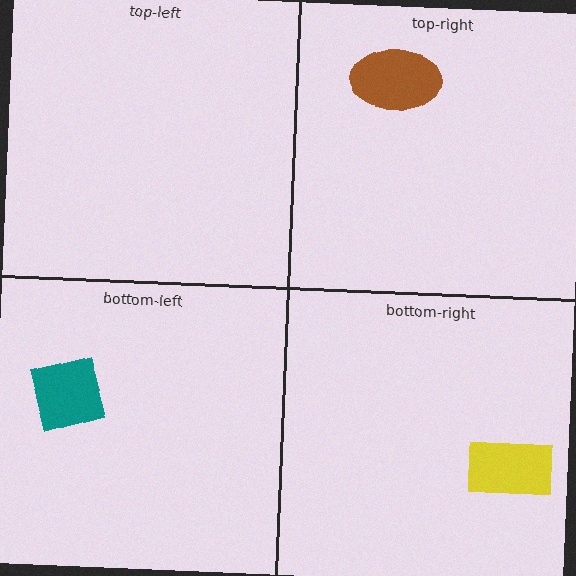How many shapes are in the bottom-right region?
1.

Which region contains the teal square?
The bottom-left region.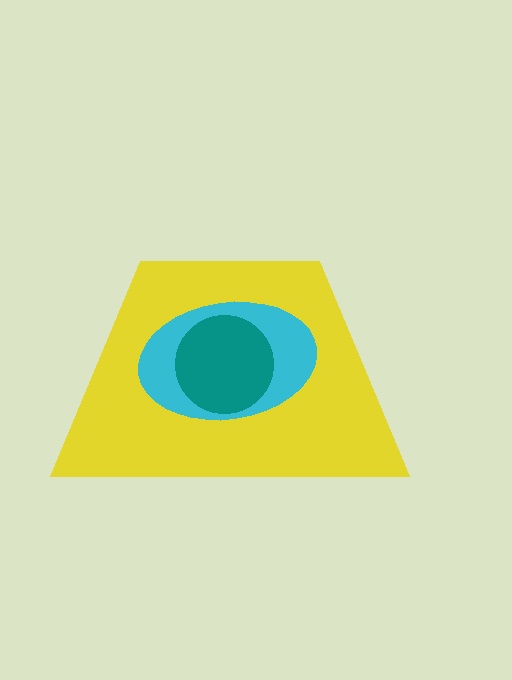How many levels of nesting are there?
3.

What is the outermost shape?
The yellow trapezoid.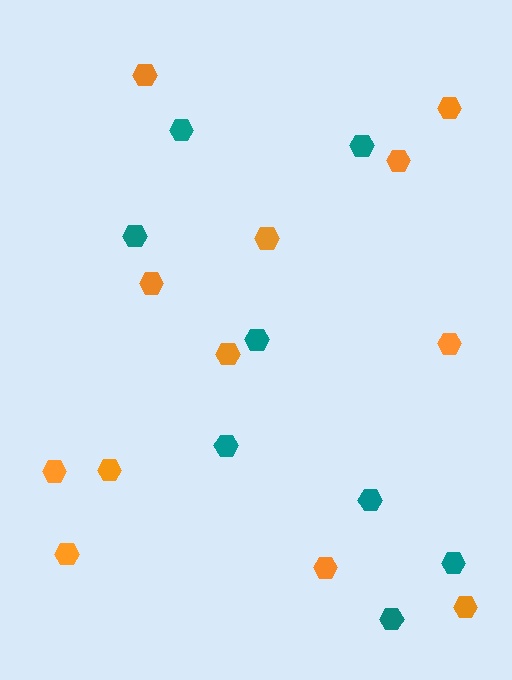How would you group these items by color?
There are 2 groups: one group of orange hexagons (12) and one group of teal hexagons (8).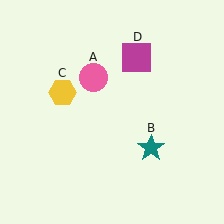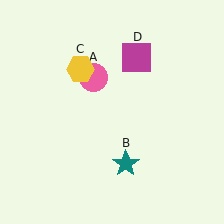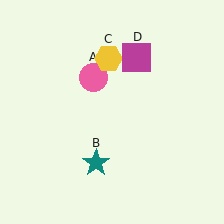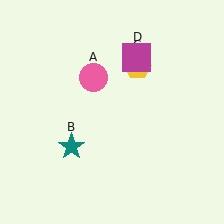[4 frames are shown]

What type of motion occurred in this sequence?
The teal star (object B), yellow hexagon (object C) rotated clockwise around the center of the scene.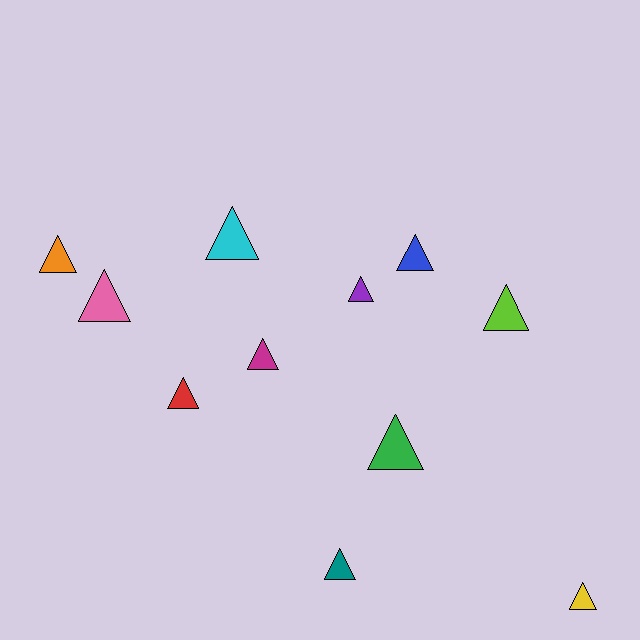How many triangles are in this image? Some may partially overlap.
There are 11 triangles.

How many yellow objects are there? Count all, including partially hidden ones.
There is 1 yellow object.